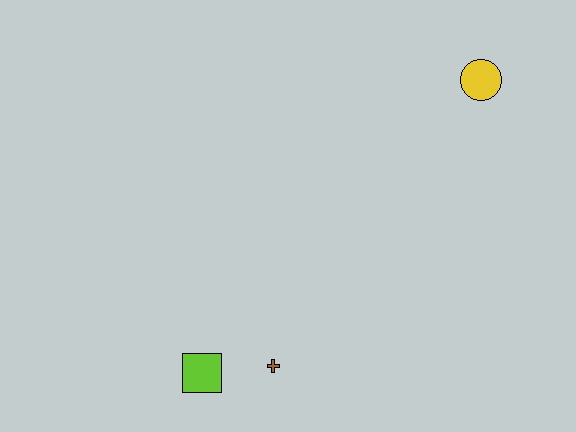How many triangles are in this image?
There are no triangles.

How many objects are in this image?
There are 3 objects.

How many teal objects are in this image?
There are no teal objects.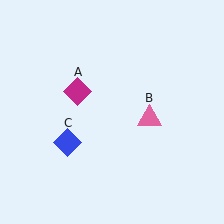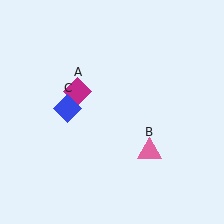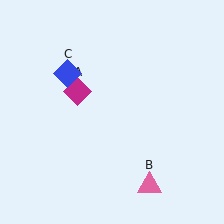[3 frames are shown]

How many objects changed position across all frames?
2 objects changed position: pink triangle (object B), blue diamond (object C).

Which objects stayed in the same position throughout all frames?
Magenta diamond (object A) remained stationary.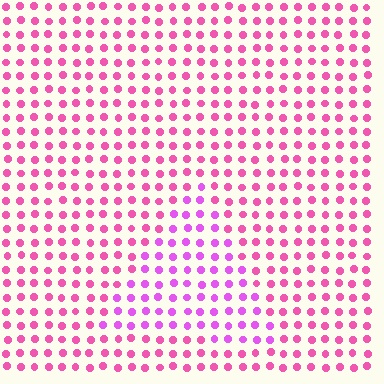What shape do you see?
I see a triangle.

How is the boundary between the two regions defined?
The boundary is defined purely by a slight shift in hue (about 30 degrees). Spacing, size, and orientation are identical on both sides.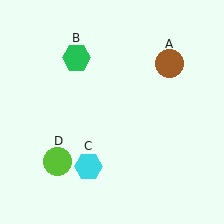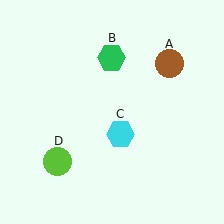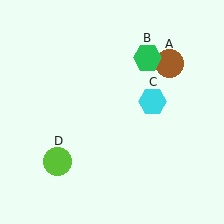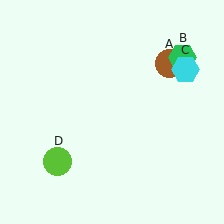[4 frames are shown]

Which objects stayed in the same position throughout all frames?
Brown circle (object A) and lime circle (object D) remained stationary.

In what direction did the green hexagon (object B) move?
The green hexagon (object B) moved right.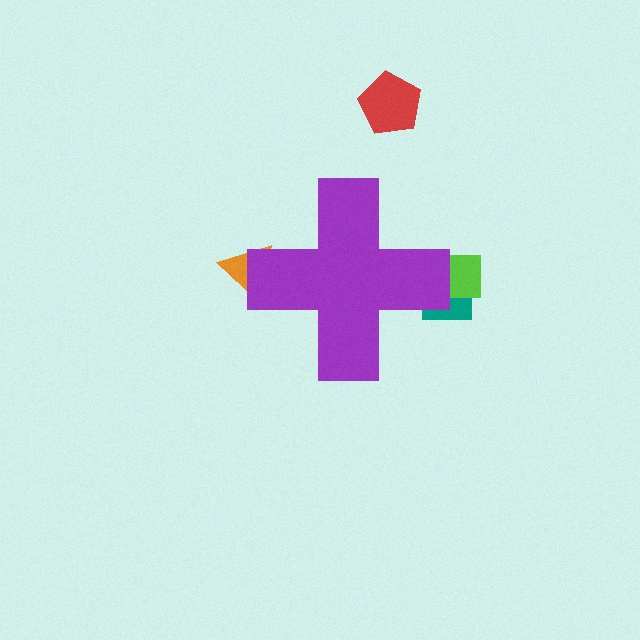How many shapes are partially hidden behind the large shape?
3 shapes are partially hidden.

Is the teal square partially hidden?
Yes, the teal square is partially hidden behind the purple cross.